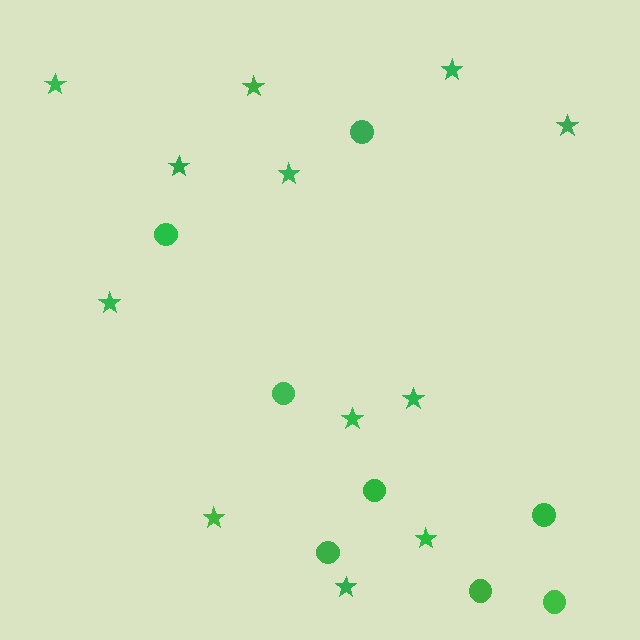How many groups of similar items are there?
There are 2 groups: one group of circles (8) and one group of stars (12).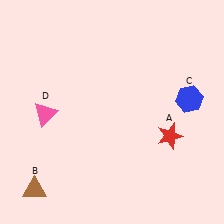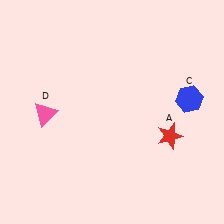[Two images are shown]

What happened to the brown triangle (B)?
The brown triangle (B) was removed in Image 2. It was in the bottom-left area of Image 1.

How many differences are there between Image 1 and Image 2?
There is 1 difference between the two images.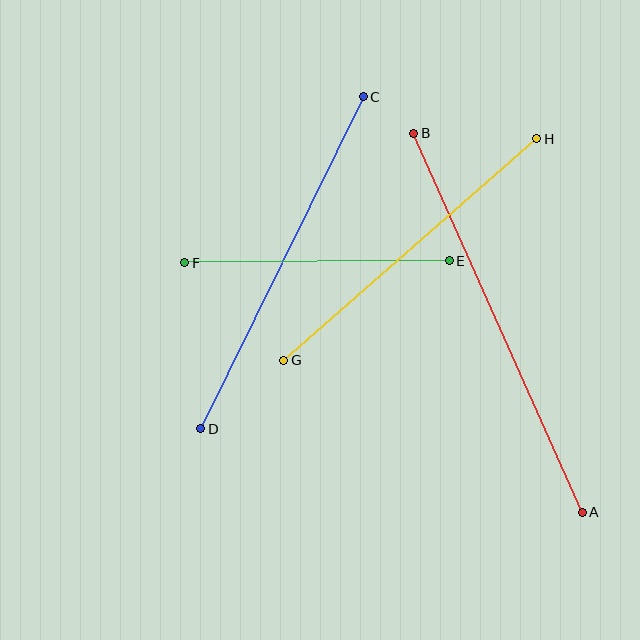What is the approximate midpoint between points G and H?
The midpoint is at approximately (410, 250) pixels.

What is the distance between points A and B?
The distance is approximately 415 pixels.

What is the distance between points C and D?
The distance is approximately 369 pixels.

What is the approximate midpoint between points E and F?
The midpoint is at approximately (317, 262) pixels.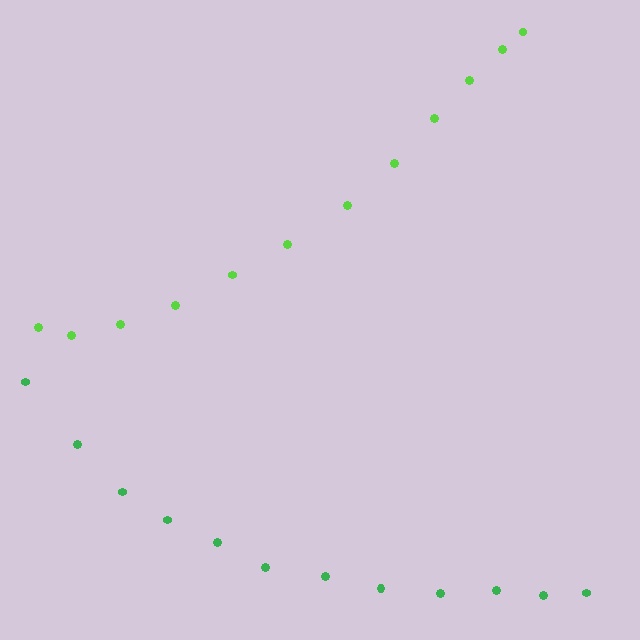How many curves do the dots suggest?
There are 2 distinct paths.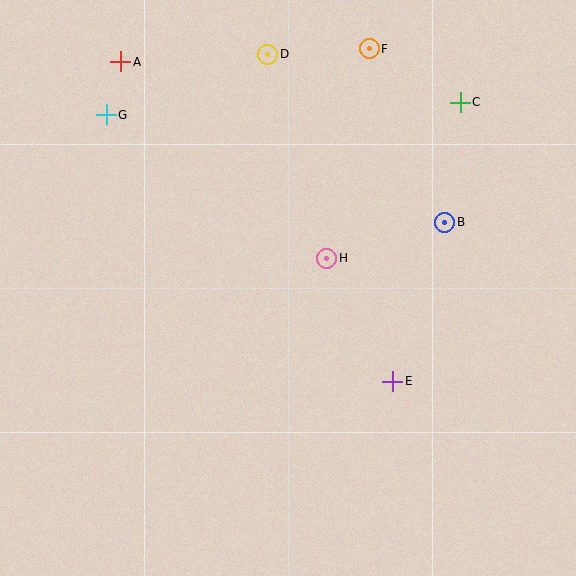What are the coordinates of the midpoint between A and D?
The midpoint between A and D is at (194, 58).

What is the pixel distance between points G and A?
The distance between G and A is 55 pixels.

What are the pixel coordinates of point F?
Point F is at (369, 49).